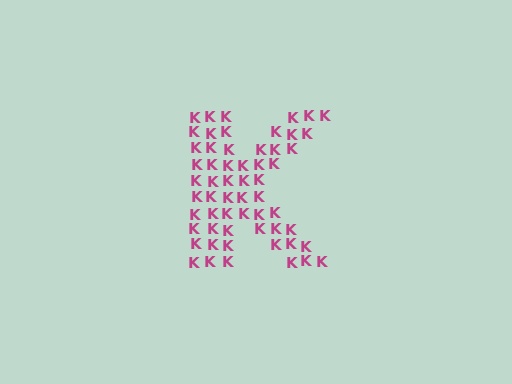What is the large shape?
The large shape is the letter K.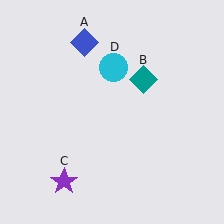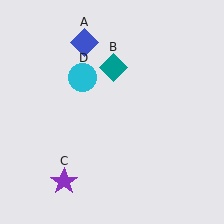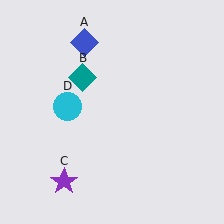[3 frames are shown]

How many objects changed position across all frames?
2 objects changed position: teal diamond (object B), cyan circle (object D).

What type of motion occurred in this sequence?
The teal diamond (object B), cyan circle (object D) rotated counterclockwise around the center of the scene.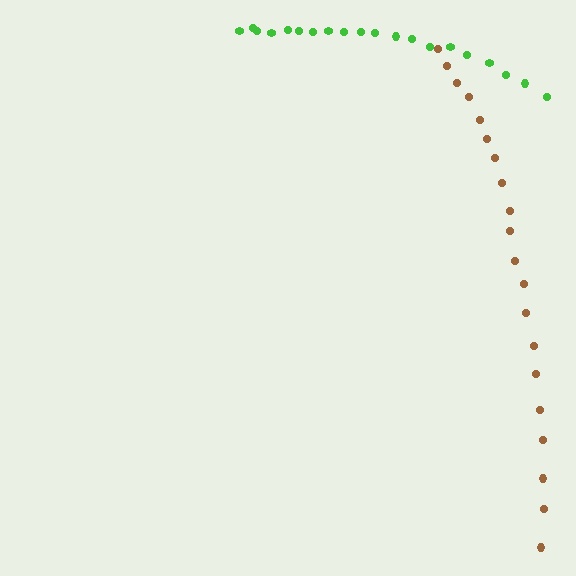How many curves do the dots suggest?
There are 2 distinct paths.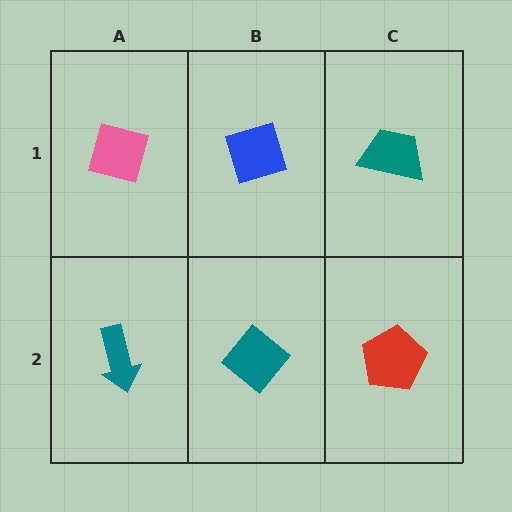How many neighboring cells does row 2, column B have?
3.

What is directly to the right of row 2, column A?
A teal diamond.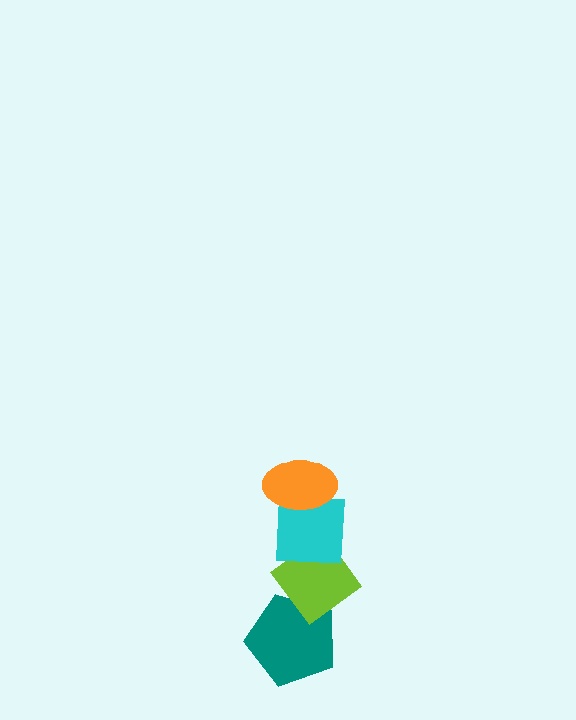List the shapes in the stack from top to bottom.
From top to bottom: the orange ellipse, the cyan square, the lime diamond, the teal pentagon.